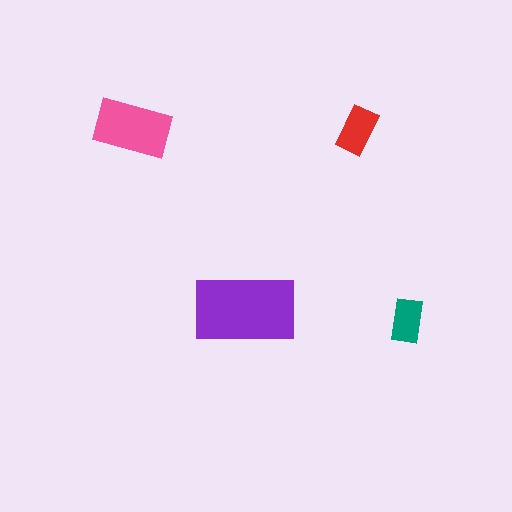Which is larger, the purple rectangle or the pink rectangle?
The purple one.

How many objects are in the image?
There are 4 objects in the image.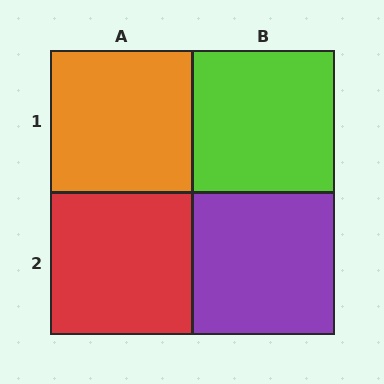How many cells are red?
1 cell is red.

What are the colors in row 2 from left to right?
Red, purple.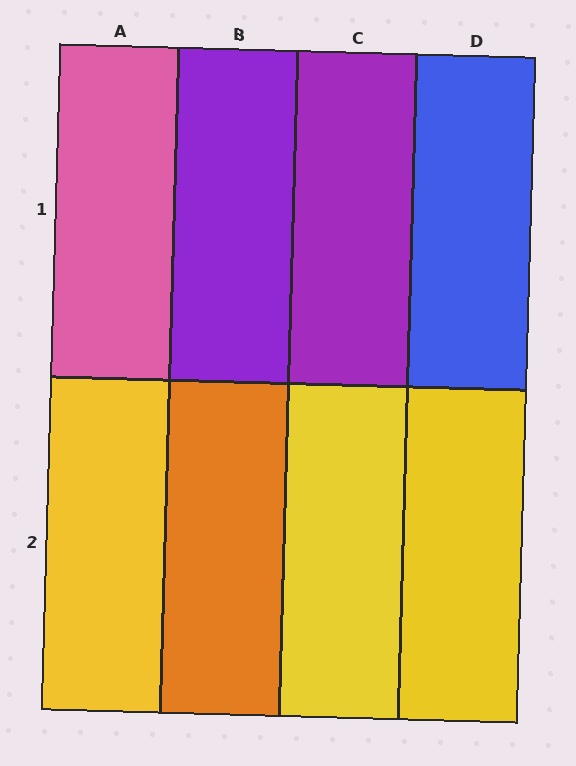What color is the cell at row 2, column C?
Yellow.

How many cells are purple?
2 cells are purple.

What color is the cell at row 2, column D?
Yellow.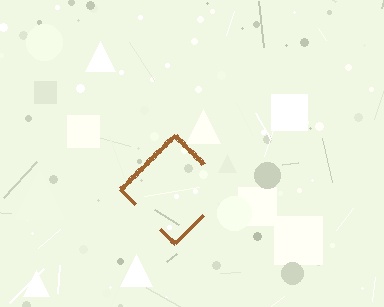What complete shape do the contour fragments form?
The contour fragments form a diamond.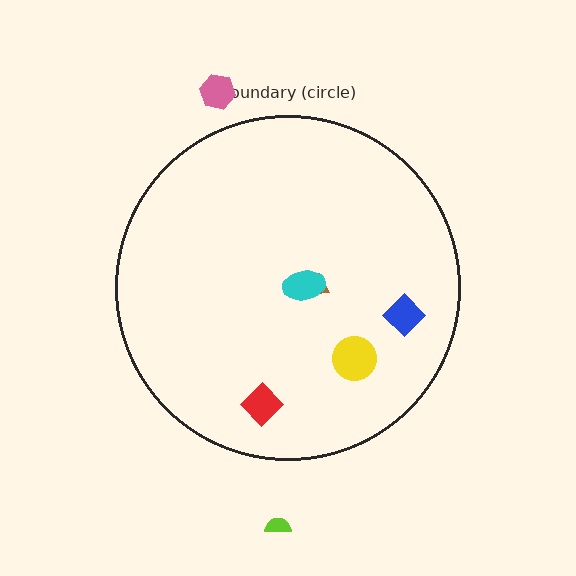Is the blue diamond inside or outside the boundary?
Inside.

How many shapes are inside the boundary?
5 inside, 2 outside.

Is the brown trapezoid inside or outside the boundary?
Inside.